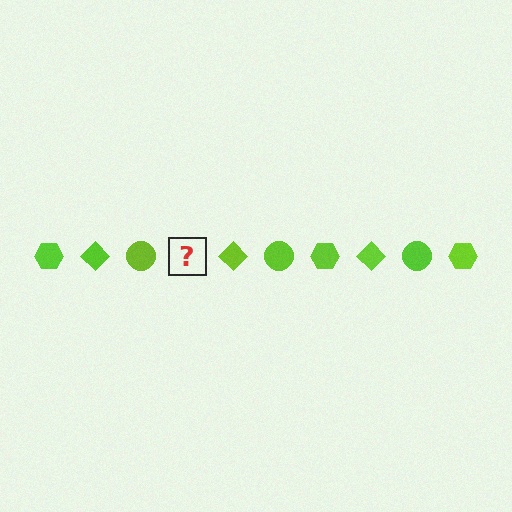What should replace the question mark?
The question mark should be replaced with a lime hexagon.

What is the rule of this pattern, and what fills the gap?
The rule is that the pattern cycles through hexagon, diamond, circle shapes in lime. The gap should be filled with a lime hexagon.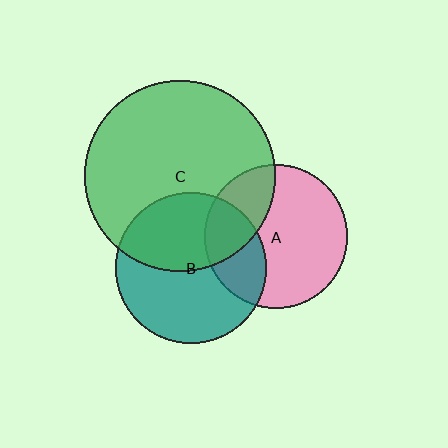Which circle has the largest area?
Circle C (green).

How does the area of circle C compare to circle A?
Approximately 1.8 times.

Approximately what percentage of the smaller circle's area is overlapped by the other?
Approximately 30%.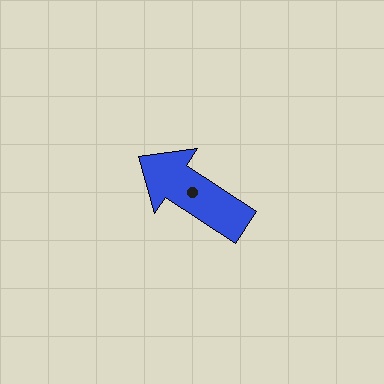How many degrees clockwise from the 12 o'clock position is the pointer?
Approximately 303 degrees.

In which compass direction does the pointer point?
Northwest.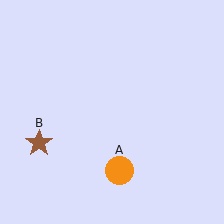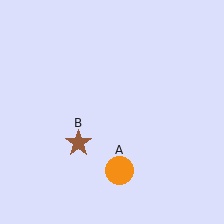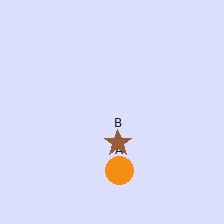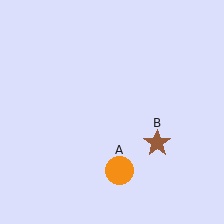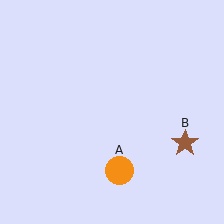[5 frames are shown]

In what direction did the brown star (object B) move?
The brown star (object B) moved right.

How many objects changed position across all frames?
1 object changed position: brown star (object B).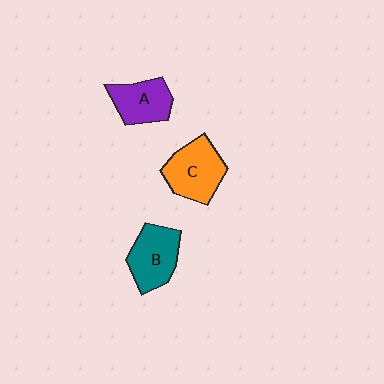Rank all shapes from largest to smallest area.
From largest to smallest: C (orange), B (teal), A (purple).